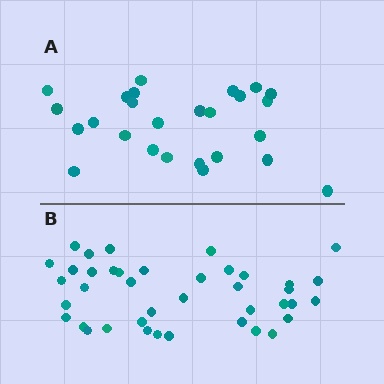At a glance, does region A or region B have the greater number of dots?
Region B (the bottom region) has more dots.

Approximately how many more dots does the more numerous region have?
Region B has approximately 15 more dots than region A.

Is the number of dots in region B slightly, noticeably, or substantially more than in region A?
Region B has substantially more. The ratio is roughly 1.5 to 1.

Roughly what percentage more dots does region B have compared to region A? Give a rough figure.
About 55% more.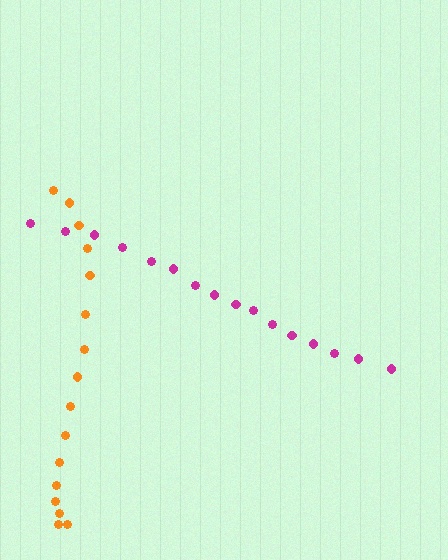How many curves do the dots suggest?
There are 2 distinct paths.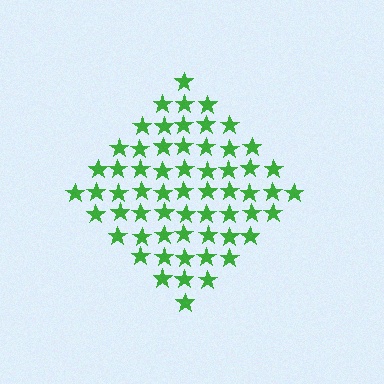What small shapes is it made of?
It is made of small stars.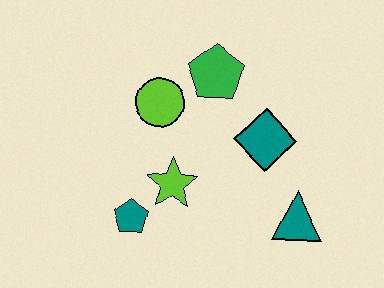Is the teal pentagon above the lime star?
No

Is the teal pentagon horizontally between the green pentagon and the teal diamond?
No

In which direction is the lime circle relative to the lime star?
The lime circle is above the lime star.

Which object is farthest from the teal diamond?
The teal pentagon is farthest from the teal diamond.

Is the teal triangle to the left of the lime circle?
No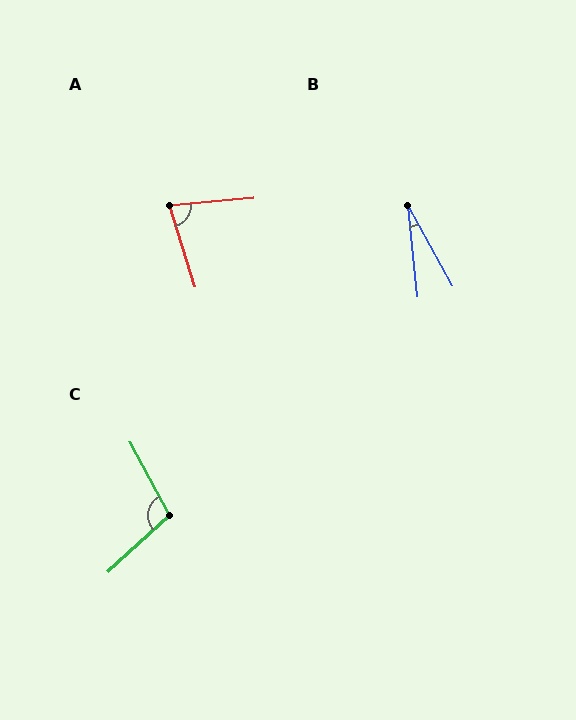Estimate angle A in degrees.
Approximately 78 degrees.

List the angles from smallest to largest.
B (23°), A (78°), C (104°).